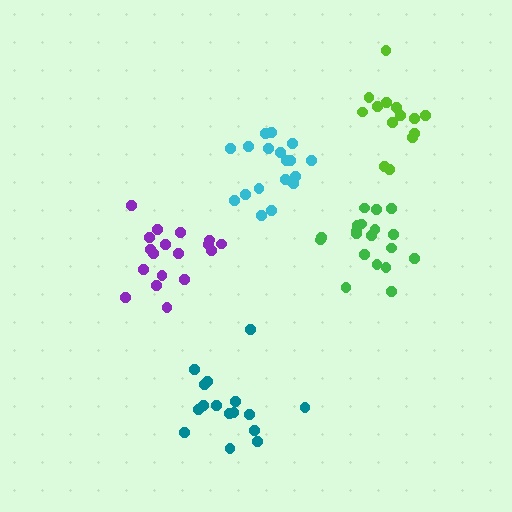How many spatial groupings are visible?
There are 5 spatial groupings.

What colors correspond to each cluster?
The clusters are colored: cyan, teal, green, lime, purple.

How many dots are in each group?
Group 1: 18 dots, Group 2: 16 dots, Group 3: 19 dots, Group 4: 14 dots, Group 5: 18 dots (85 total).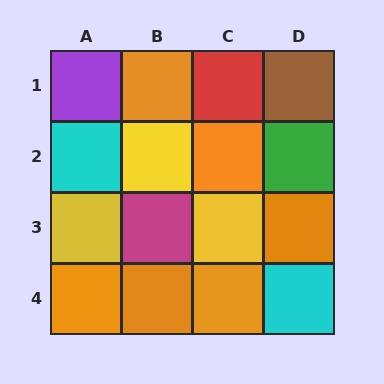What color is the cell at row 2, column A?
Cyan.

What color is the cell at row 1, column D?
Brown.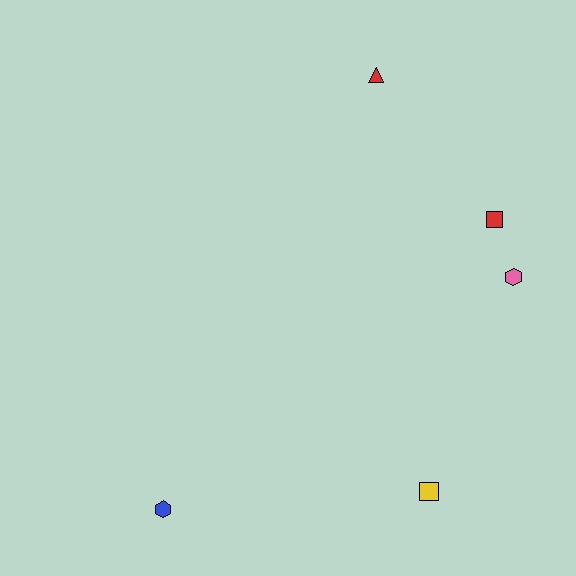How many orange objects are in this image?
There are no orange objects.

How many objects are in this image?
There are 5 objects.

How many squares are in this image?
There are 2 squares.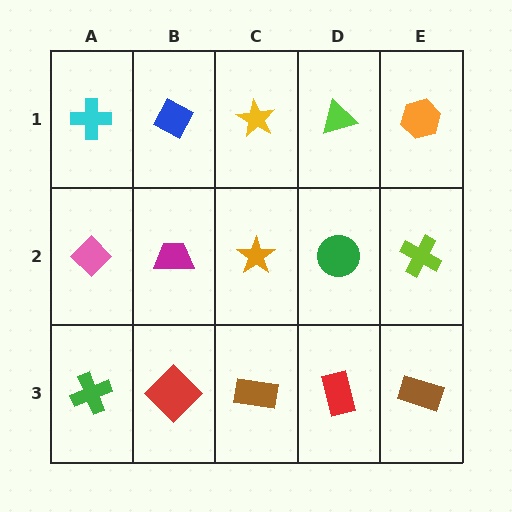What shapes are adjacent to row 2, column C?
A yellow star (row 1, column C), a brown rectangle (row 3, column C), a magenta trapezoid (row 2, column B), a green circle (row 2, column D).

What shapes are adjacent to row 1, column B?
A magenta trapezoid (row 2, column B), a cyan cross (row 1, column A), a yellow star (row 1, column C).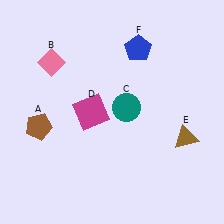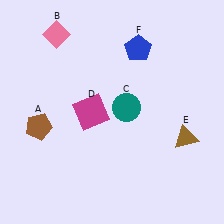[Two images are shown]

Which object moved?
The pink diamond (B) moved up.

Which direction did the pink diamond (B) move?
The pink diamond (B) moved up.